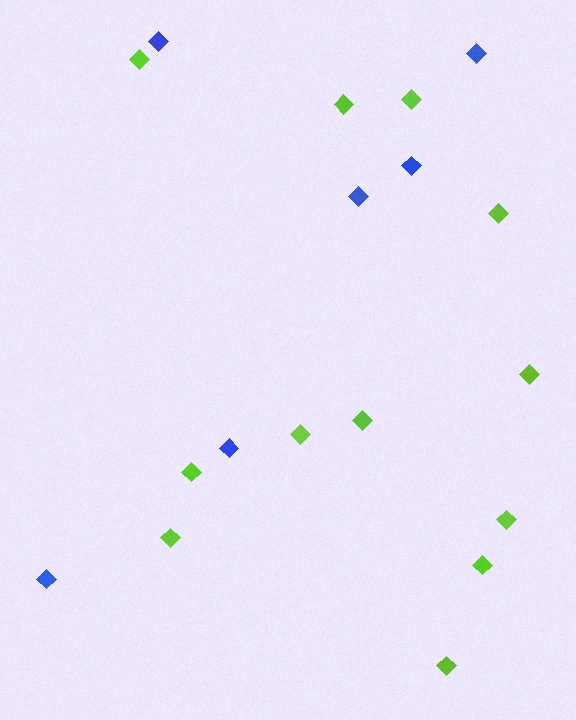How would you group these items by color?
There are 2 groups: one group of lime diamonds (12) and one group of blue diamonds (6).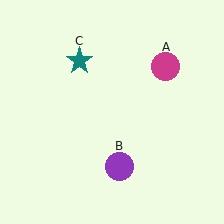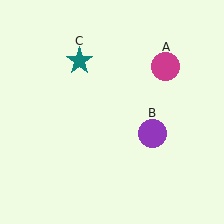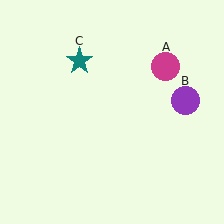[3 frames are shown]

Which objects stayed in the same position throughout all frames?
Magenta circle (object A) and teal star (object C) remained stationary.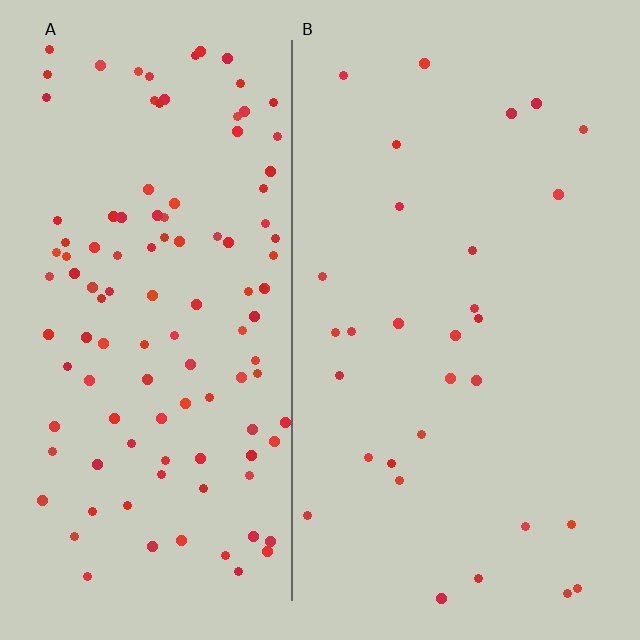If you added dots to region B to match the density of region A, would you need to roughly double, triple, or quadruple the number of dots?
Approximately quadruple.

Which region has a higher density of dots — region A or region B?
A (the left).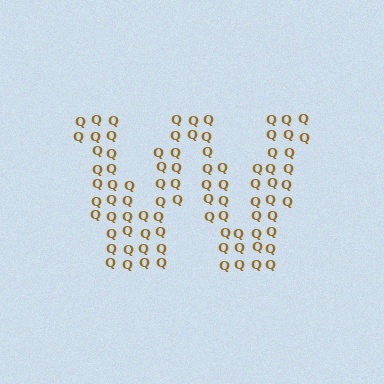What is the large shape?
The large shape is the letter W.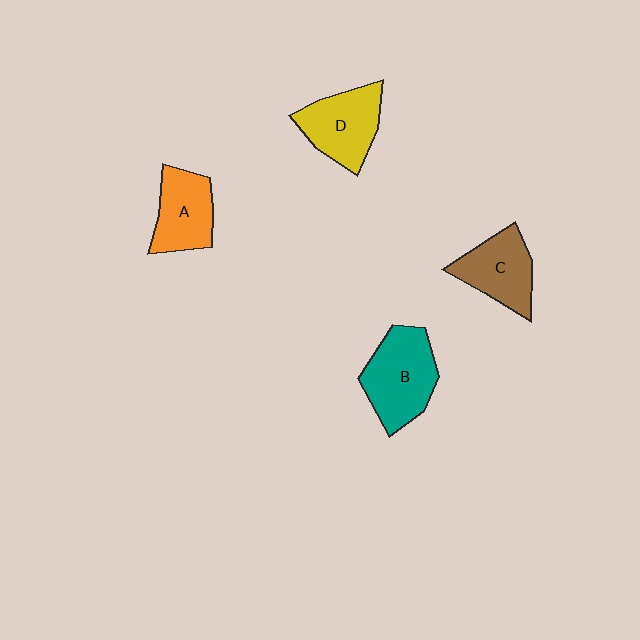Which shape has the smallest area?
Shape A (orange).